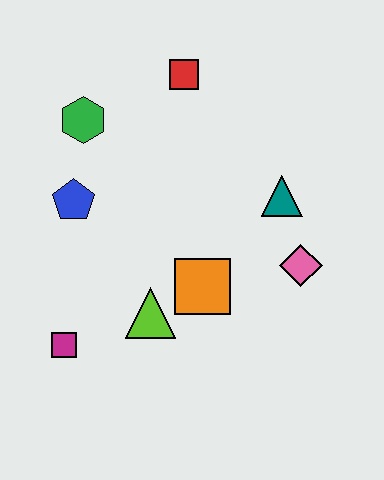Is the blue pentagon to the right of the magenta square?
Yes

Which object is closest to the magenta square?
The lime triangle is closest to the magenta square.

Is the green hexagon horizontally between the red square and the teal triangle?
No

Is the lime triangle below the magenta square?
No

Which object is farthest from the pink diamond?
The green hexagon is farthest from the pink diamond.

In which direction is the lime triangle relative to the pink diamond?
The lime triangle is to the left of the pink diamond.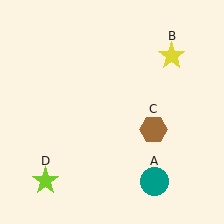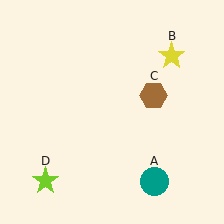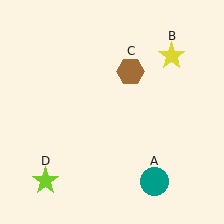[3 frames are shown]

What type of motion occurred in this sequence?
The brown hexagon (object C) rotated counterclockwise around the center of the scene.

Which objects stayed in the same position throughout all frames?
Teal circle (object A) and yellow star (object B) and lime star (object D) remained stationary.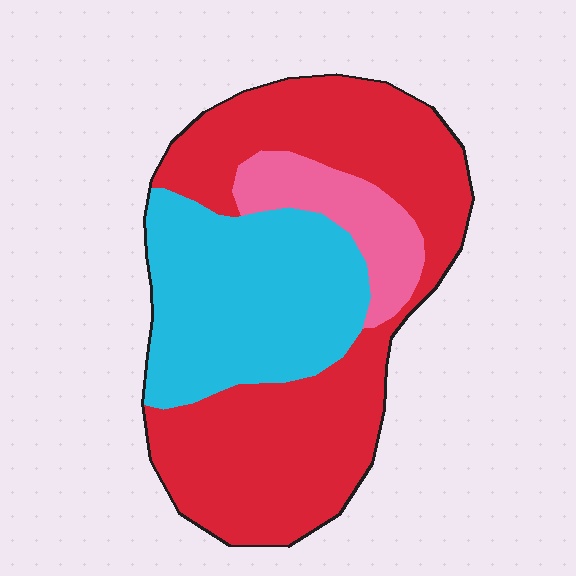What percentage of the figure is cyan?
Cyan takes up about one third (1/3) of the figure.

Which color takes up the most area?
Red, at roughly 55%.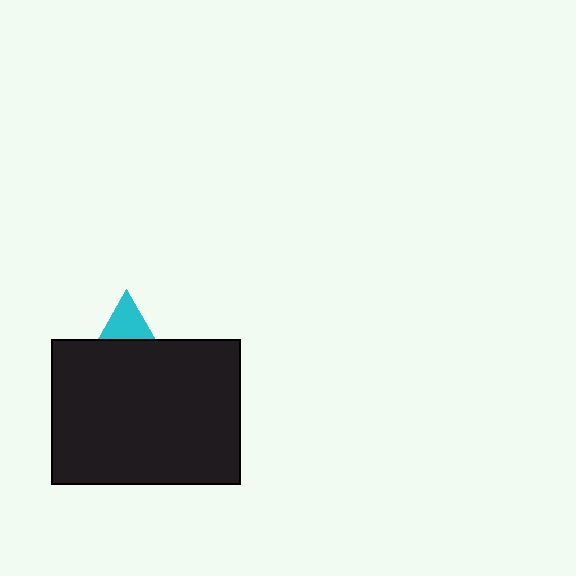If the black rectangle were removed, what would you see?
You would see the complete cyan triangle.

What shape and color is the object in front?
The object in front is a black rectangle.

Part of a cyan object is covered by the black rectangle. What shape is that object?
It is a triangle.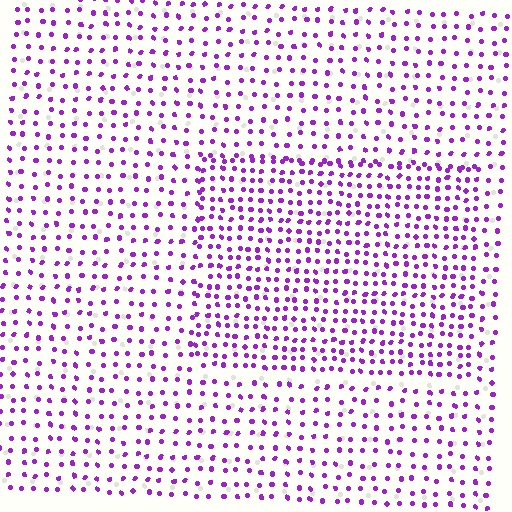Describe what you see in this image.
The image contains small purple elements arranged at two different densities. A rectangle-shaped region is visible where the elements are more densely packed than the surrounding area.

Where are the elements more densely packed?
The elements are more densely packed inside the rectangle boundary.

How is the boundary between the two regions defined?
The boundary is defined by a change in element density (approximately 1.7x ratio). All elements are the same color, size, and shape.